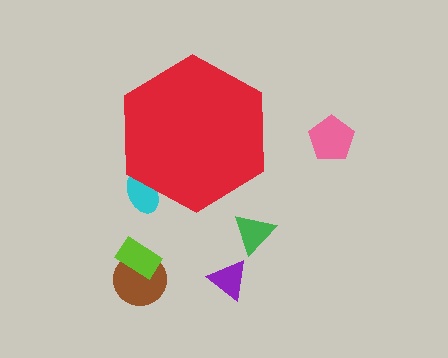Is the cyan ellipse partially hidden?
Yes, the cyan ellipse is partially hidden behind the red hexagon.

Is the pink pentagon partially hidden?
No, the pink pentagon is fully visible.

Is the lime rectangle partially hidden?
No, the lime rectangle is fully visible.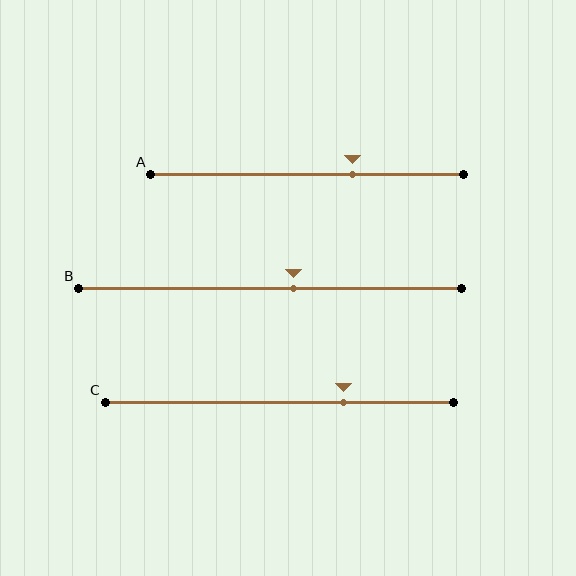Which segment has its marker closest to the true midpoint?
Segment B has its marker closest to the true midpoint.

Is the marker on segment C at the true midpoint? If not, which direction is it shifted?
No, the marker on segment C is shifted to the right by about 18% of the segment length.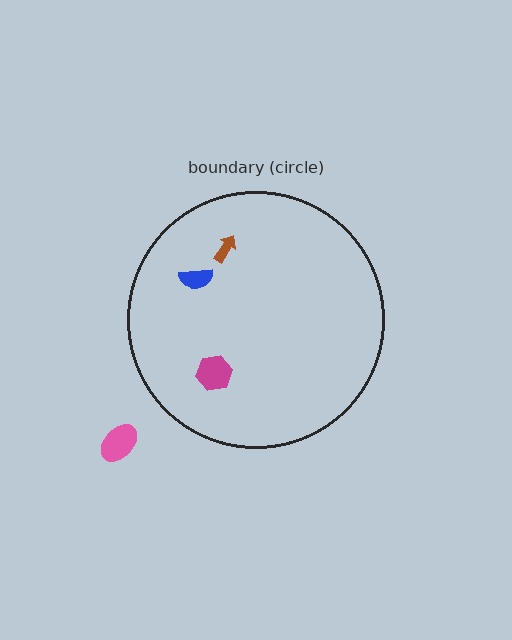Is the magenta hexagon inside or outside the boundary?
Inside.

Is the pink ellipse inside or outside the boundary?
Outside.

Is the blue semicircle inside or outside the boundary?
Inside.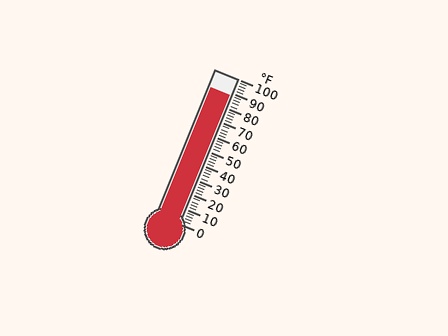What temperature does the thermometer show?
The thermometer shows approximately 88°F.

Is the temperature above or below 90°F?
The temperature is below 90°F.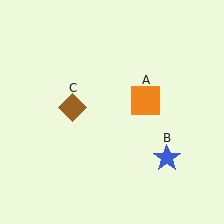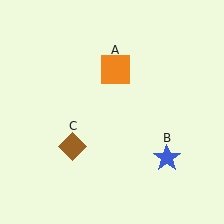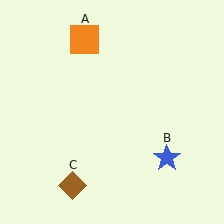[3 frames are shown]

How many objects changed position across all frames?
2 objects changed position: orange square (object A), brown diamond (object C).